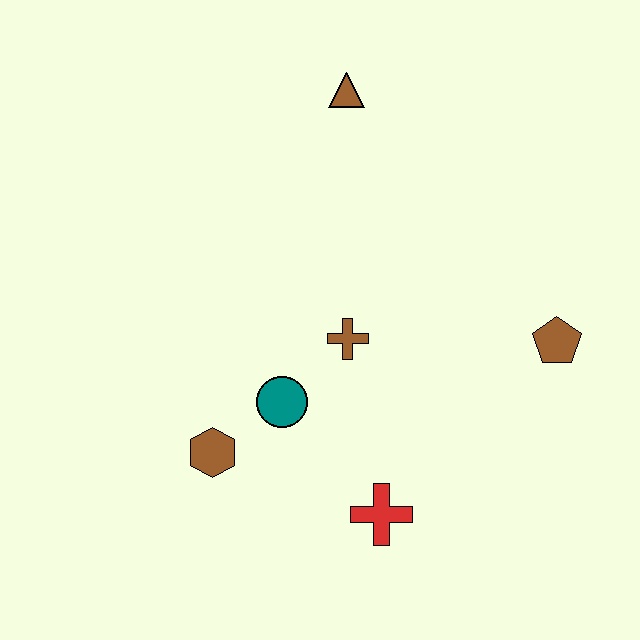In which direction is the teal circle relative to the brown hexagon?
The teal circle is to the right of the brown hexagon.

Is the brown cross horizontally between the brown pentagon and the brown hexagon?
Yes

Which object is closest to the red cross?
The teal circle is closest to the red cross.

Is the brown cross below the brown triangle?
Yes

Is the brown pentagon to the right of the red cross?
Yes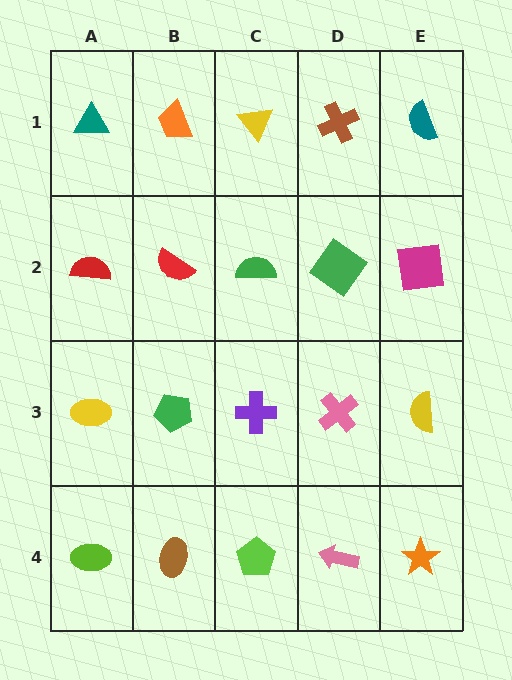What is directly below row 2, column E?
A yellow semicircle.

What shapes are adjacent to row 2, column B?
An orange trapezoid (row 1, column B), a green pentagon (row 3, column B), a red semicircle (row 2, column A), a green semicircle (row 2, column C).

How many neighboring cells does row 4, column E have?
2.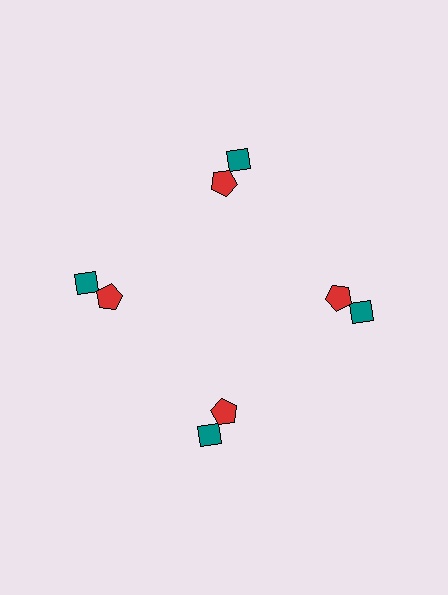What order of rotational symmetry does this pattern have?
This pattern has 4-fold rotational symmetry.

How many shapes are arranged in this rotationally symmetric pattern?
There are 8 shapes, arranged in 4 groups of 2.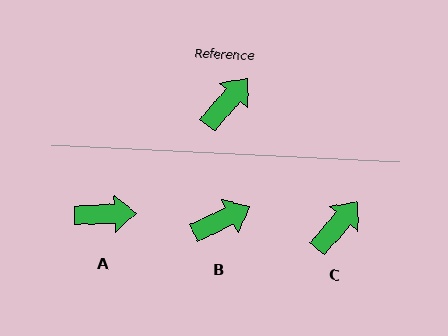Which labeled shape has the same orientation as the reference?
C.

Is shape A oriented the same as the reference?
No, it is off by about 47 degrees.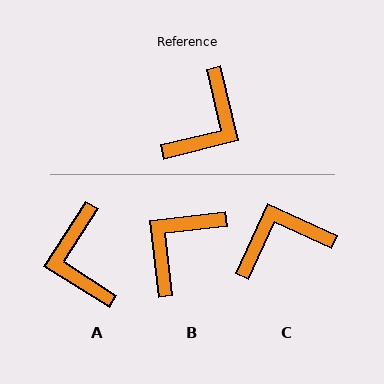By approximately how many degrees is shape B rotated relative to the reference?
Approximately 173 degrees counter-clockwise.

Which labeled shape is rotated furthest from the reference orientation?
B, about 173 degrees away.